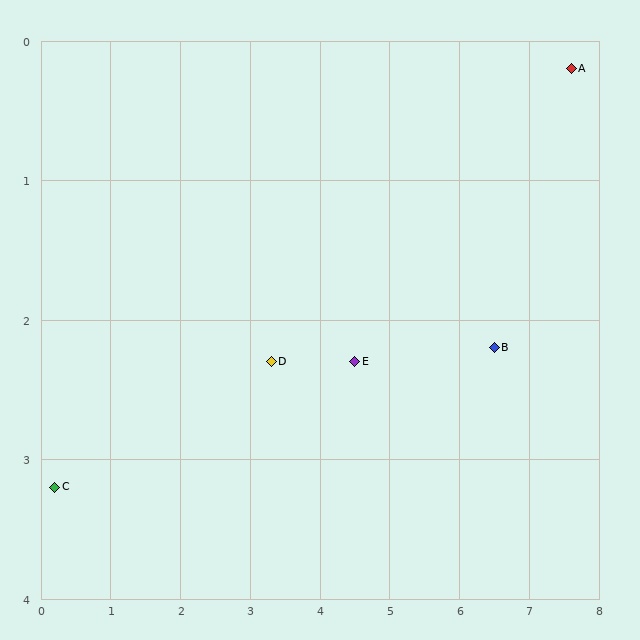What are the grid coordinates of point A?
Point A is at approximately (7.6, 0.2).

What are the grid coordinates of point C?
Point C is at approximately (0.2, 3.2).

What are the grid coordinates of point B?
Point B is at approximately (6.5, 2.2).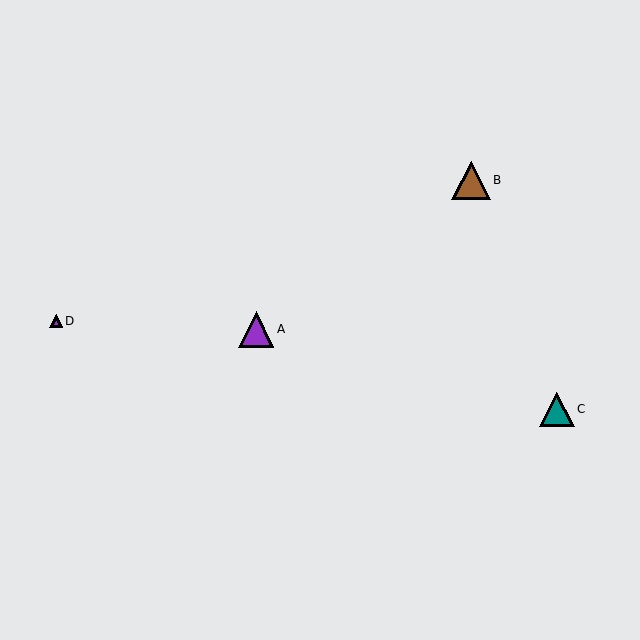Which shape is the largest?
The brown triangle (labeled B) is the largest.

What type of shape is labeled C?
Shape C is a teal triangle.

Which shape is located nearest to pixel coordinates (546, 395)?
The teal triangle (labeled C) at (557, 409) is nearest to that location.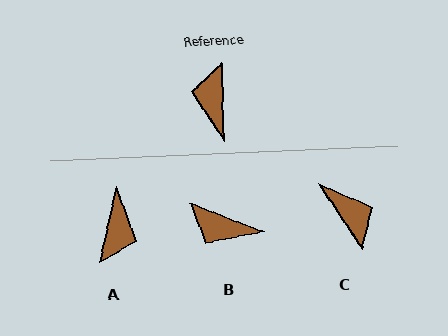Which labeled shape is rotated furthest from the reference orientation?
A, about 166 degrees away.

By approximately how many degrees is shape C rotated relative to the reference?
Approximately 148 degrees clockwise.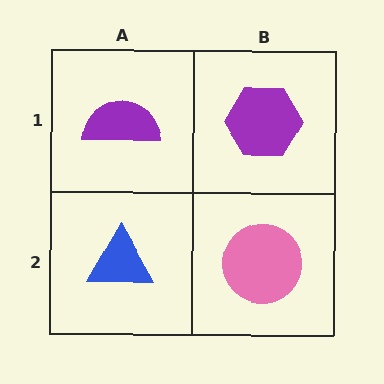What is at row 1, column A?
A purple semicircle.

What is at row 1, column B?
A purple hexagon.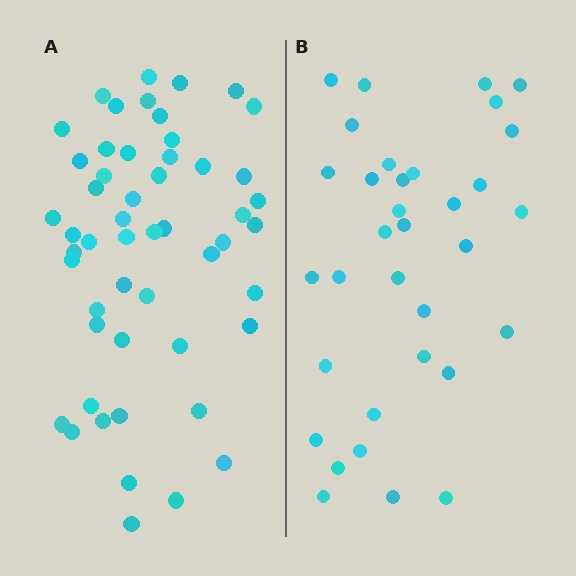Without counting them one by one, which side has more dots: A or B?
Region A (the left region) has more dots.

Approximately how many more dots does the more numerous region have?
Region A has approximately 20 more dots than region B.